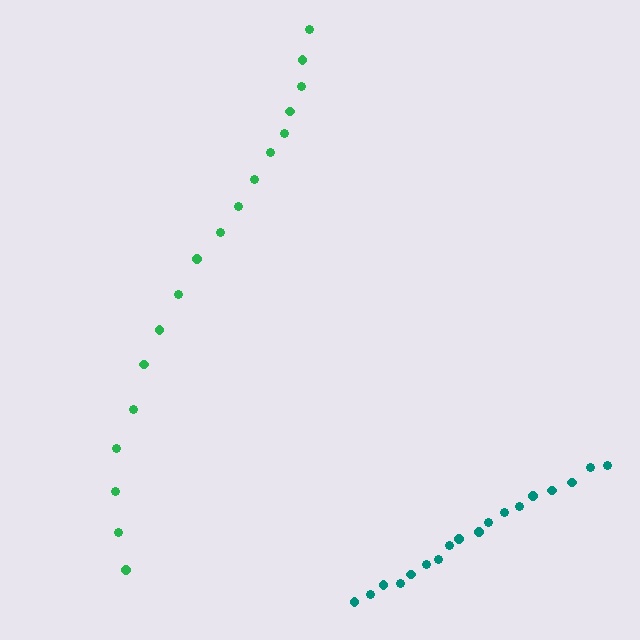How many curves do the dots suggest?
There are 2 distinct paths.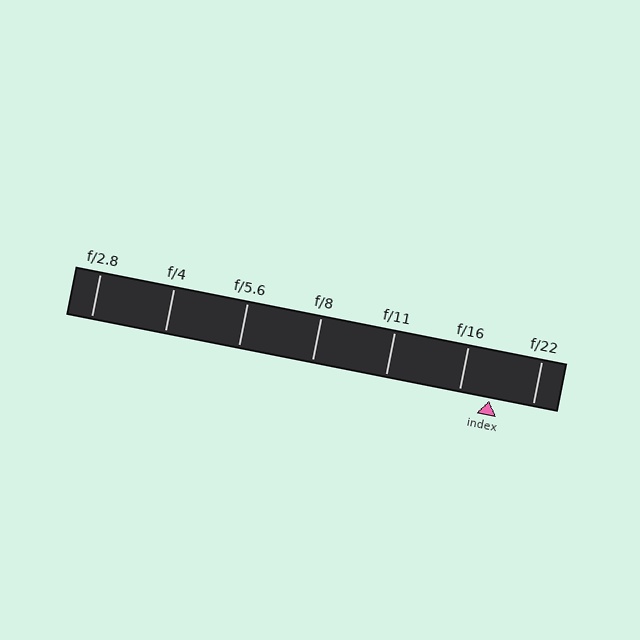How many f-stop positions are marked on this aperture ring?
There are 7 f-stop positions marked.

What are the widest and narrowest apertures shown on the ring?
The widest aperture shown is f/2.8 and the narrowest is f/22.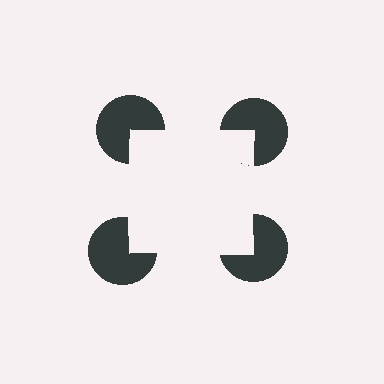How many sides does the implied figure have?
4 sides.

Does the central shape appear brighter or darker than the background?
It typically appears slightly brighter than the background, even though no actual brightness change is drawn.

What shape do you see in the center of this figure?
An illusory square — its edges are inferred from the aligned wedge cuts in the pac-man discs, not physically drawn.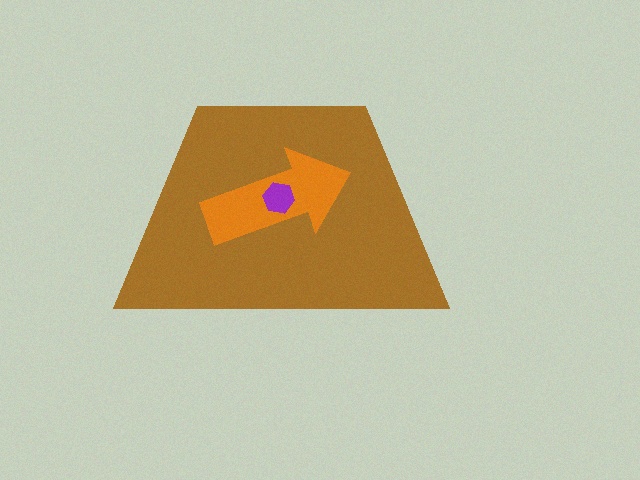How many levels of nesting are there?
3.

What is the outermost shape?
The brown trapezoid.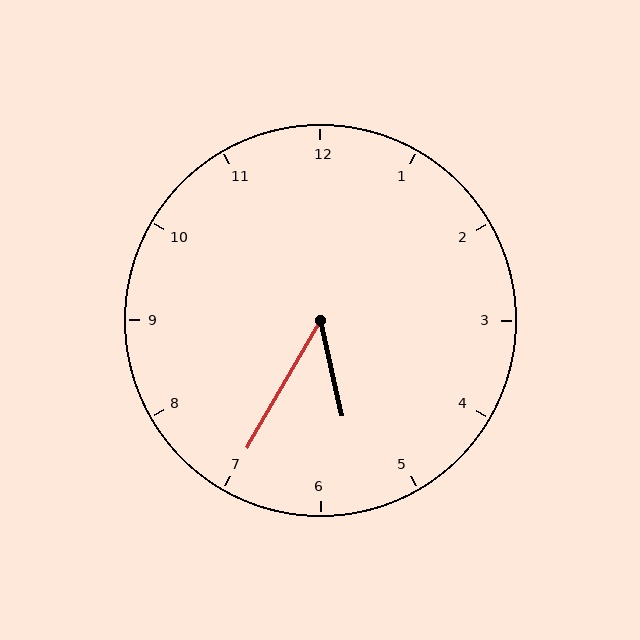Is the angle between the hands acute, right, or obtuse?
It is acute.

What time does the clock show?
5:35.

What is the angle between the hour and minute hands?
Approximately 42 degrees.